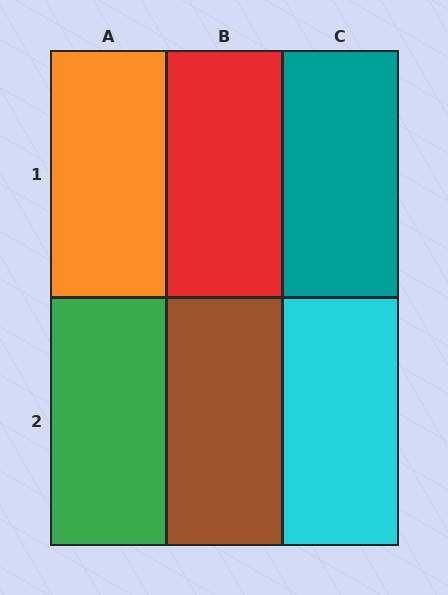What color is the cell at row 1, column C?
Teal.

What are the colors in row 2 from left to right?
Green, brown, cyan.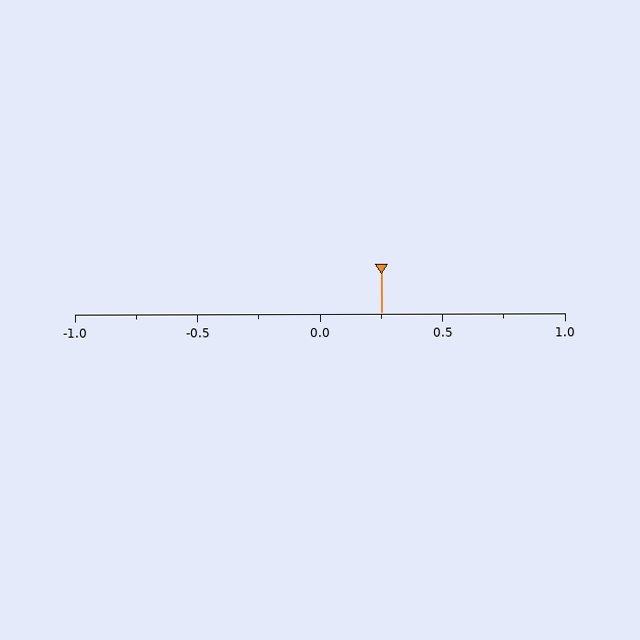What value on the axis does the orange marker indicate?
The marker indicates approximately 0.25.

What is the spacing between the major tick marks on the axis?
The major ticks are spaced 0.5 apart.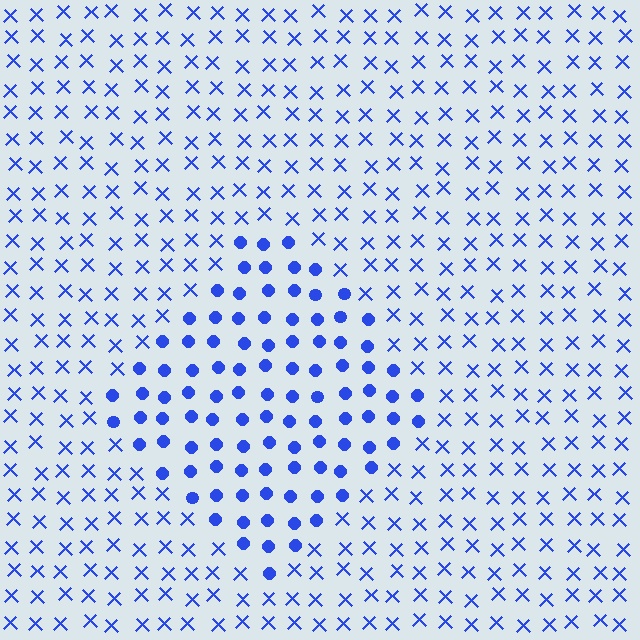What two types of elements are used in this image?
The image uses circles inside the diamond region and X marks outside it.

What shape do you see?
I see a diamond.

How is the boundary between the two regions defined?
The boundary is defined by a change in element shape: circles inside vs. X marks outside. All elements share the same color and spacing.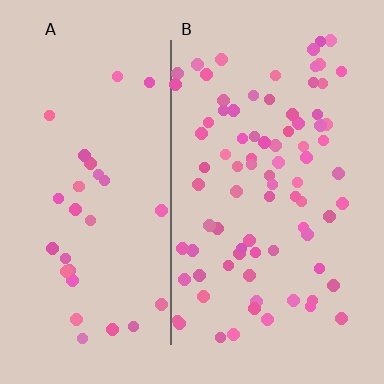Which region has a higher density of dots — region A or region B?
B (the right).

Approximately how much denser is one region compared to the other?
Approximately 2.7× — region B over region A.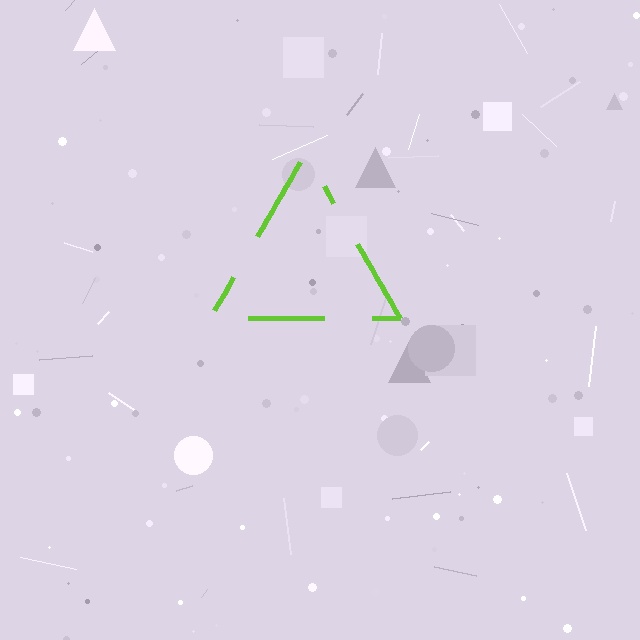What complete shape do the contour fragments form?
The contour fragments form a triangle.